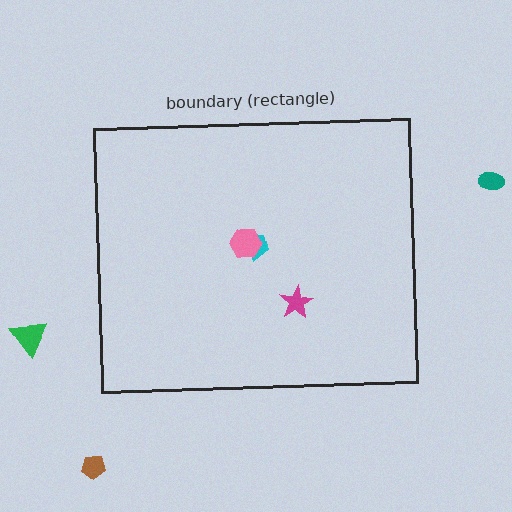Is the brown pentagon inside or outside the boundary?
Outside.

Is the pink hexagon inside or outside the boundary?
Inside.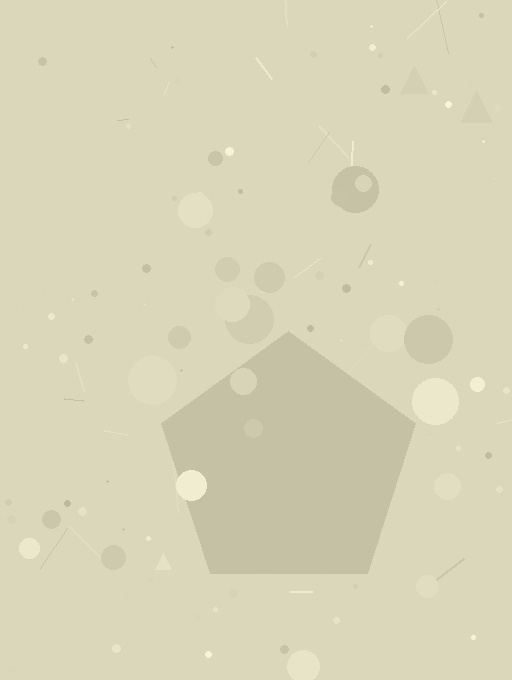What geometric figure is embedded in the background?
A pentagon is embedded in the background.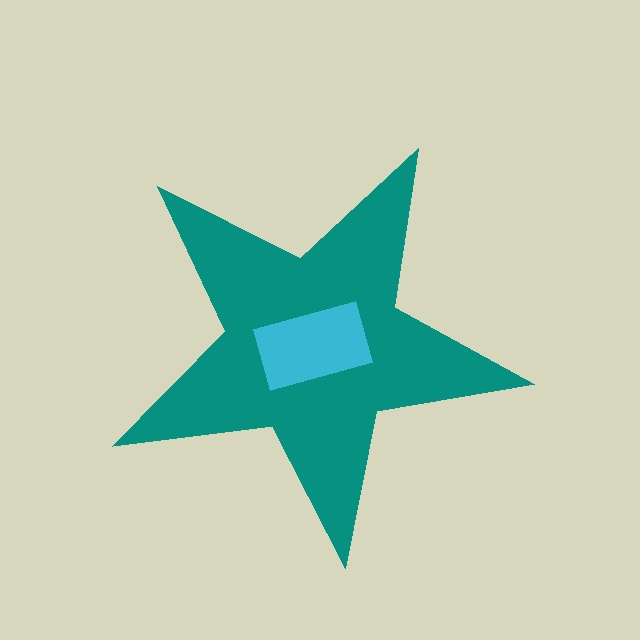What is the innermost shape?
The cyan rectangle.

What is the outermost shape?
The teal star.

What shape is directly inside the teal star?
The cyan rectangle.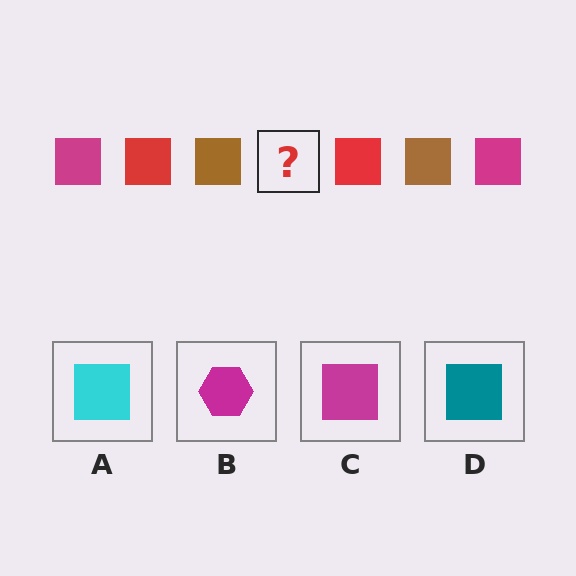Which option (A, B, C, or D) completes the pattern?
C.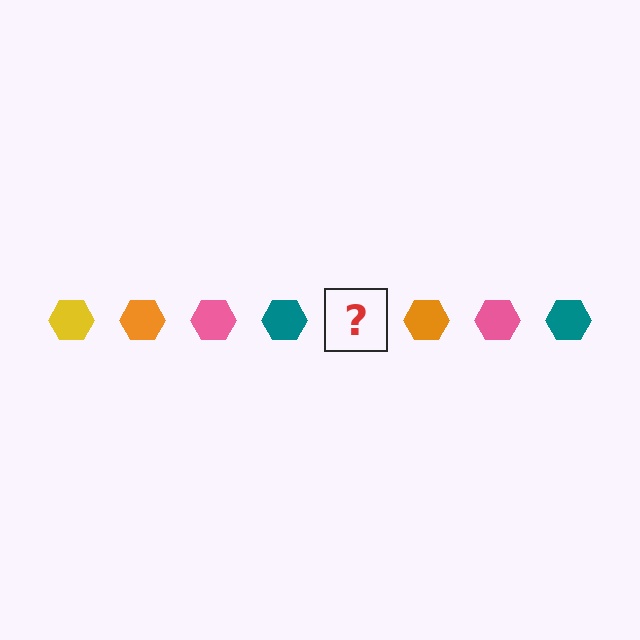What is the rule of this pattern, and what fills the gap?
The rule is that the pattern cycles through yellow, orange, pink, teal hexagons. The gap should be filled with a yellow hexagon.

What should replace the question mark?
The question mark should be replaced with a yellow hexagon.